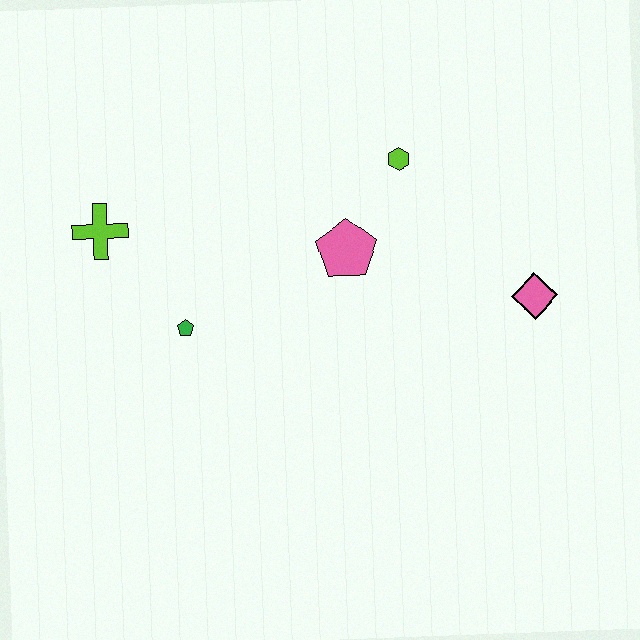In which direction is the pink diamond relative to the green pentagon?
The pink diamond is to the right of the green pentagon.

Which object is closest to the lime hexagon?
The pink pentagon is closest to the lime hexagon.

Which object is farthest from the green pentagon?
The pink diamond is farthest from the green pentagon.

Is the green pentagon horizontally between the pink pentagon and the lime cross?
Yes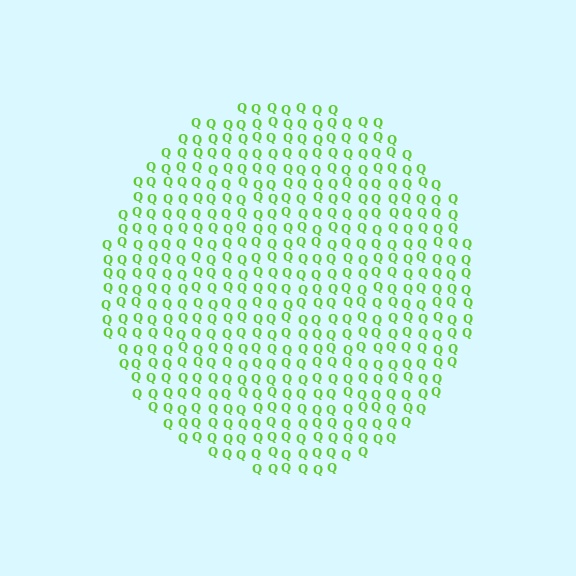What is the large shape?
The large shape is a circle.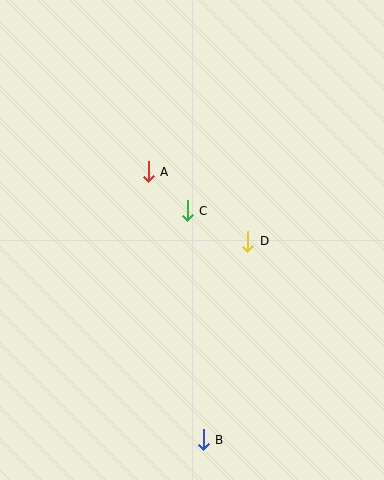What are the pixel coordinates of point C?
Point C is at (187, 211).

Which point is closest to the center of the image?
Point C at (187, 211) is closest to the center.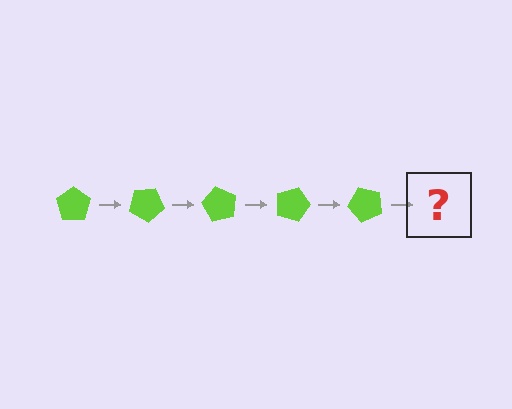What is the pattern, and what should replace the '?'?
The pattern is that the pentagon rotates 30 degrees each step. The '?' should be a lime pentagon rotated 150 degrees.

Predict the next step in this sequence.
The next step is a lime pentagon rotated 150 degrees.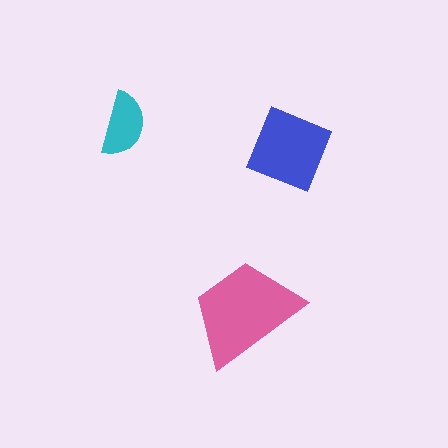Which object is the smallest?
The cyan semicircle.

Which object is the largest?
The pink trapezoid.